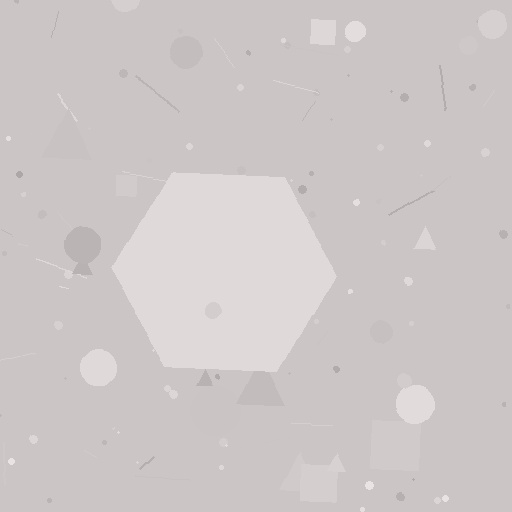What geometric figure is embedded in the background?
A hexagon is embedded in the background.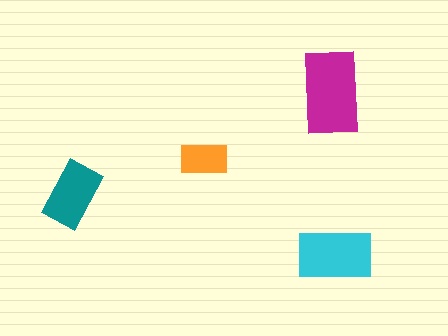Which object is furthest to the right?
The cyan rectangle is rightmost.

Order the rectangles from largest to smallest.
the magenta one, the cyan one, the teal one, the orange one.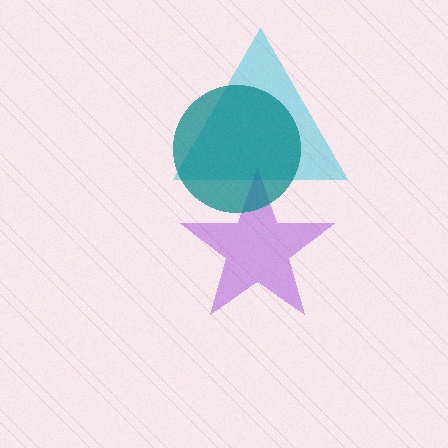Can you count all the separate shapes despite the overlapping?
Yes, there are 3 separate shapes.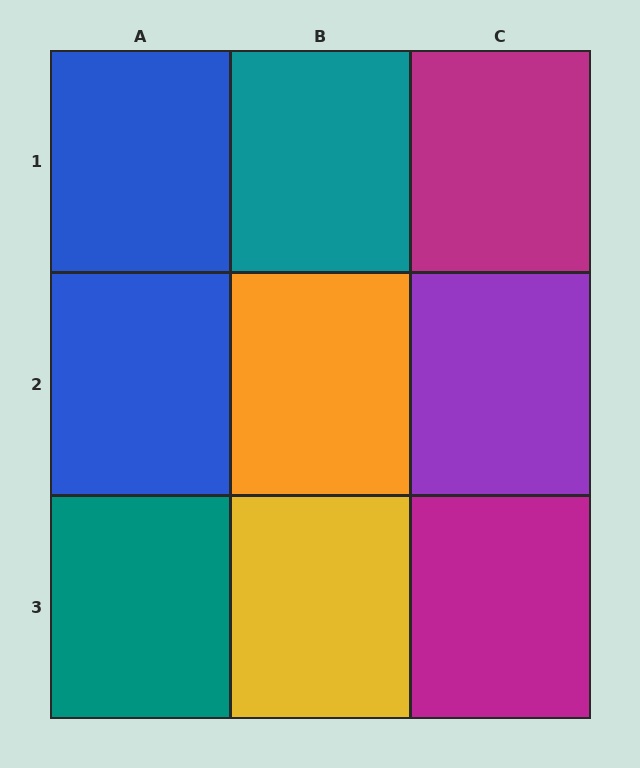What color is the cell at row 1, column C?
Magenta.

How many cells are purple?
1 cell is purple.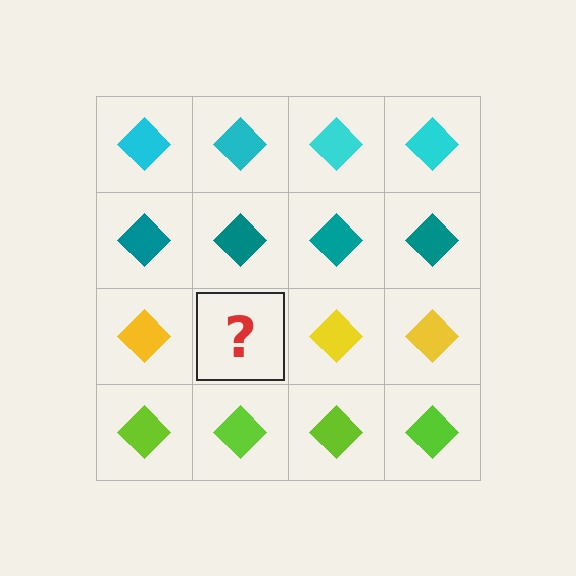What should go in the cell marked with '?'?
The missing cell should contain a yellow diamond.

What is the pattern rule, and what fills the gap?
The rule is that each row has a consistent color. The gap should be filled with a yellow diamond.